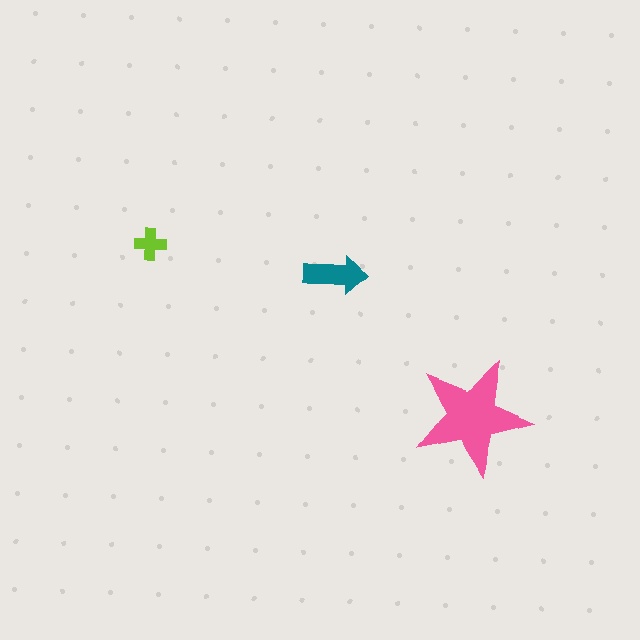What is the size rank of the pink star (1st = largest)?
1st.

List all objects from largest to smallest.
The pink star, the teal arrow, the lime cross.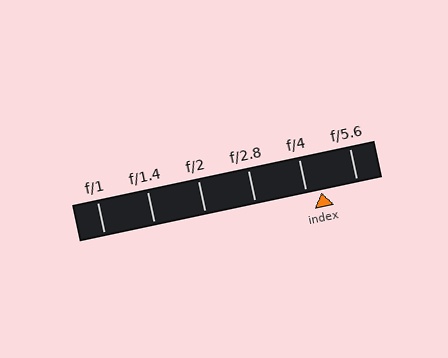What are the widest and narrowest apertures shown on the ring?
The widest aperture shown is f/1 and the narrowest is f/5.6.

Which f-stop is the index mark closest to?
The index mark is closest to f/4.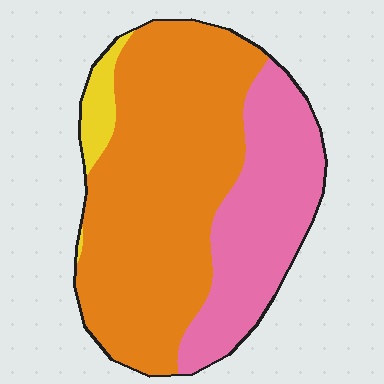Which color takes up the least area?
Yellow, at roughly 5%.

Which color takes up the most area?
Orange, at roughly 65%.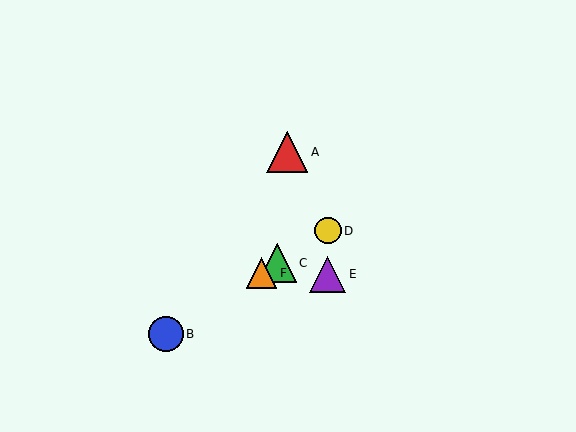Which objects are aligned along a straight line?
Objects B, C, D, F are aligned along a straight line.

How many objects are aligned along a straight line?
4 objects (B, C, D, F) are aligned along a straight line.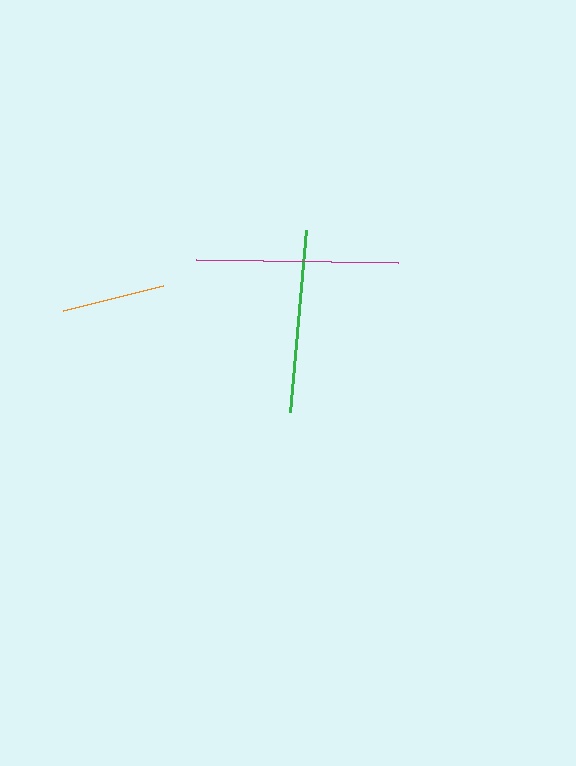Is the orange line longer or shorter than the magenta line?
The magenta line is longer than the orange line.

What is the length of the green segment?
The green segment is approximately 182 pixels long.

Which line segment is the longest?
The magenta line is the longest at approximately 202 pixels.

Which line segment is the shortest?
The orange line is the shortest at approximately 102 pixels.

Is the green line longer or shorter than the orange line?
The green line is longer than the orange line.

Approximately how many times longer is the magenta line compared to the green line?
The magenta line is approximately 1.1 times the length of the green line.